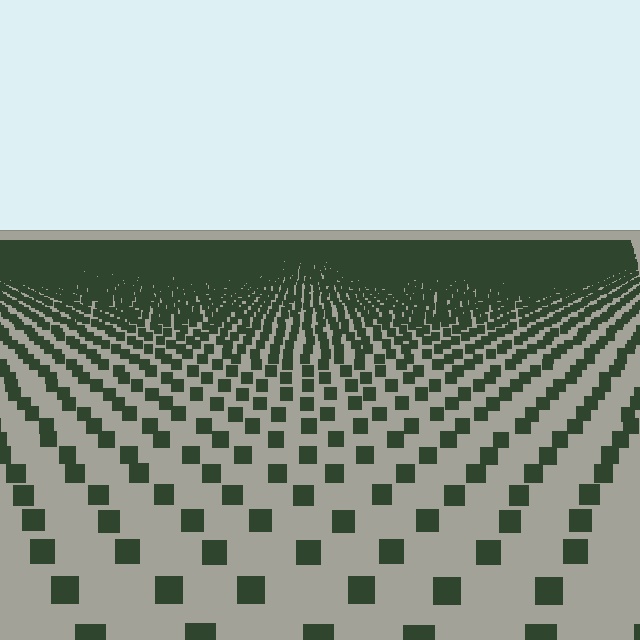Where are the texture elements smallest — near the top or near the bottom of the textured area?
Near the top.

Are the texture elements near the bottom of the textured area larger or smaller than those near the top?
Larger. Near the bottom, elements are closer to the viewer and appear at a bigger on-screen size.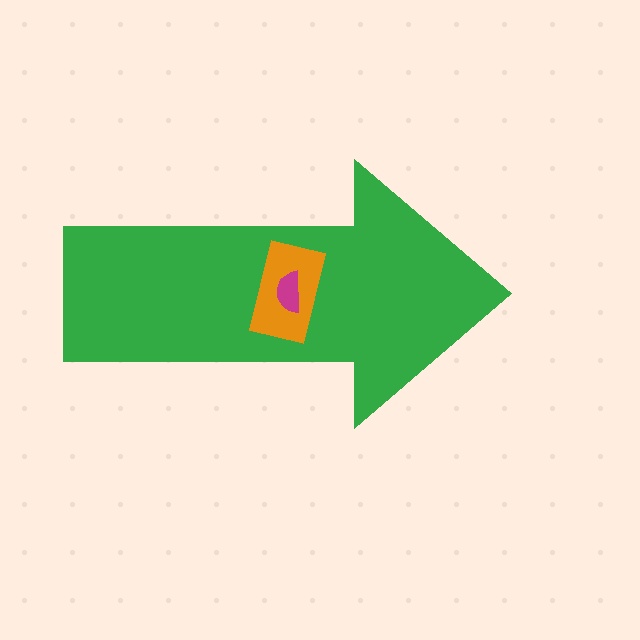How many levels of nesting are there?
3.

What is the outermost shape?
The green arrow.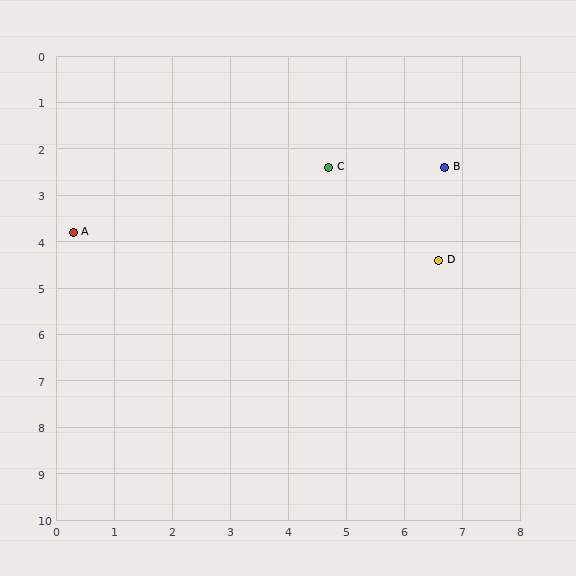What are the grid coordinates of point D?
Point D is at approximately (6.6, 4.4).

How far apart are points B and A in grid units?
Points B and A are about 6.6 grid units apart.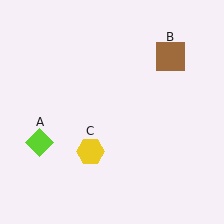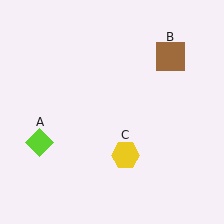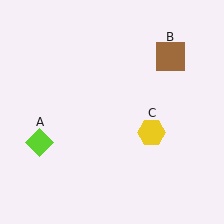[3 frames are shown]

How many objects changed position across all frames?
1 object changed position: yellow hexagon (object C).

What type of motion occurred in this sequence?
The yellow hexagon (object C) rotated counterclockwise around the center of the scene.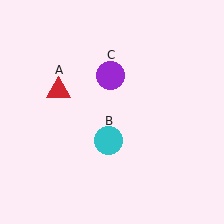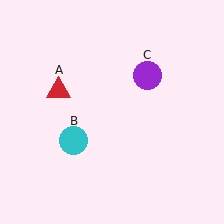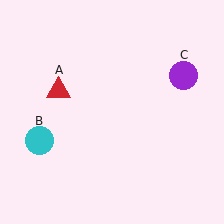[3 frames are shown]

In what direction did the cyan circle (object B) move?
The cyan circle (object B) moved left.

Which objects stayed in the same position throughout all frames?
Red triangle (object A) remained stationary.